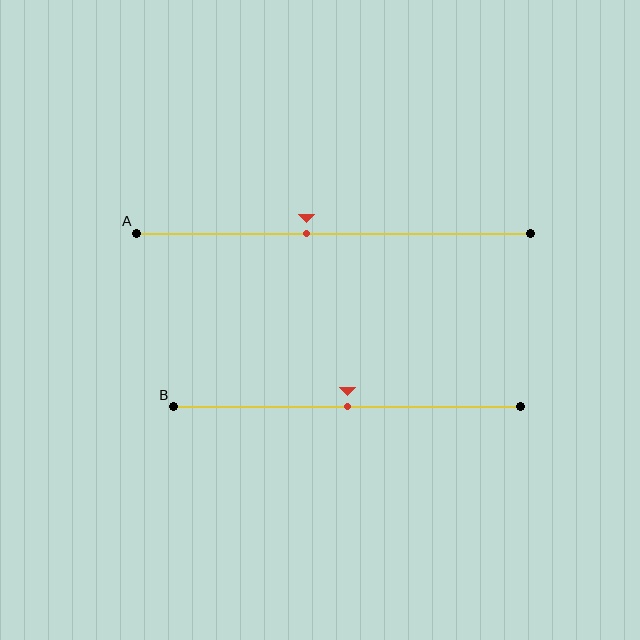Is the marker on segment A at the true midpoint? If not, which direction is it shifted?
No, the marker on segment A is shifted to the left by about 7% of the segment length.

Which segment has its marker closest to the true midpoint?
Segment B has its marker closest to the true midpoint.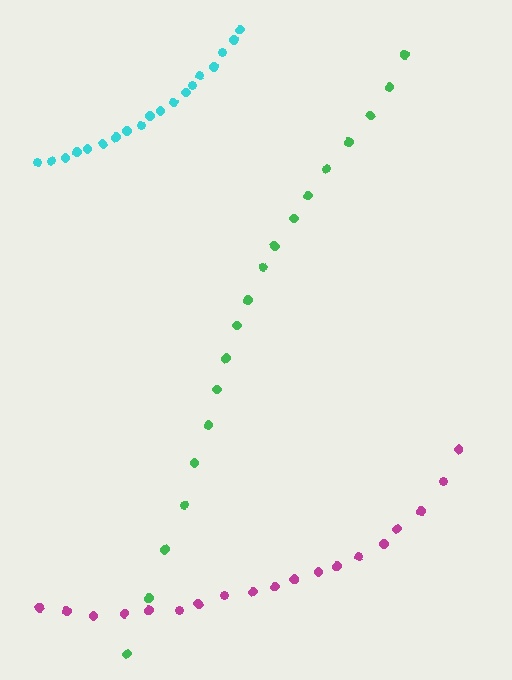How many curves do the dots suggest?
There are 3 distinct paths.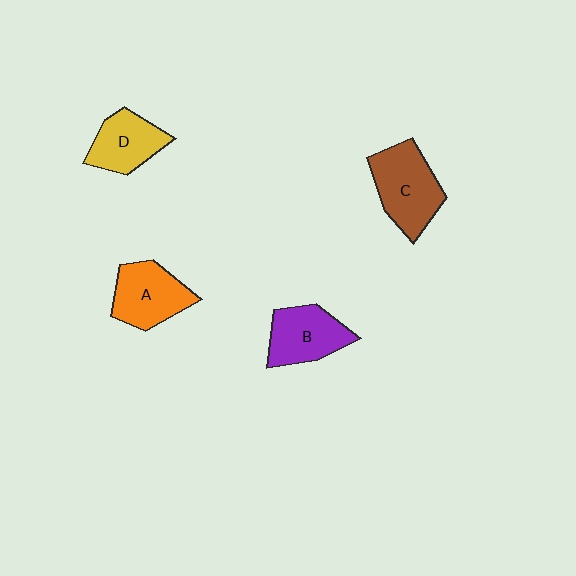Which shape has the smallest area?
Shape D (yellow).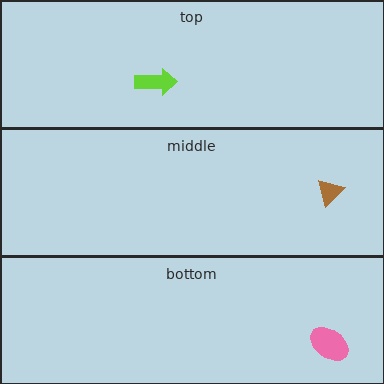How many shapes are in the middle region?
1.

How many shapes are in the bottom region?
1.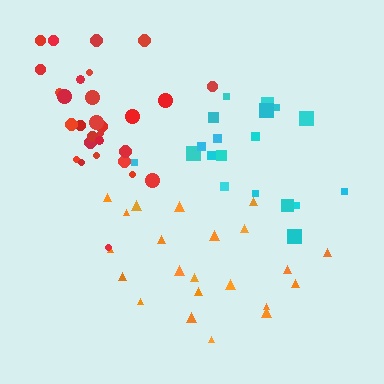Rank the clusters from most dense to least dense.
cyan, red, orange.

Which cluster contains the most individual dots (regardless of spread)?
Red (30).